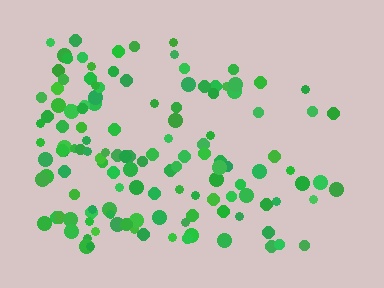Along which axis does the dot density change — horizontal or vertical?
Horizontal.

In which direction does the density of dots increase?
From right to left, with the left side densest.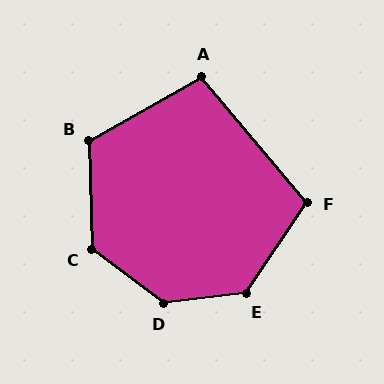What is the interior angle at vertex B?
Approximately 118 degrees (obtuse).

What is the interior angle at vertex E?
Approximately 130 degrees (obtuse).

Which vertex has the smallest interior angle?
A, at approximately 101 degrees.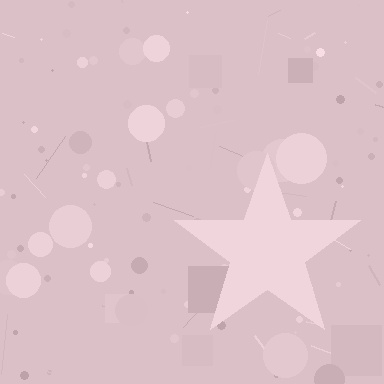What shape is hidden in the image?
A star is hidden in the image.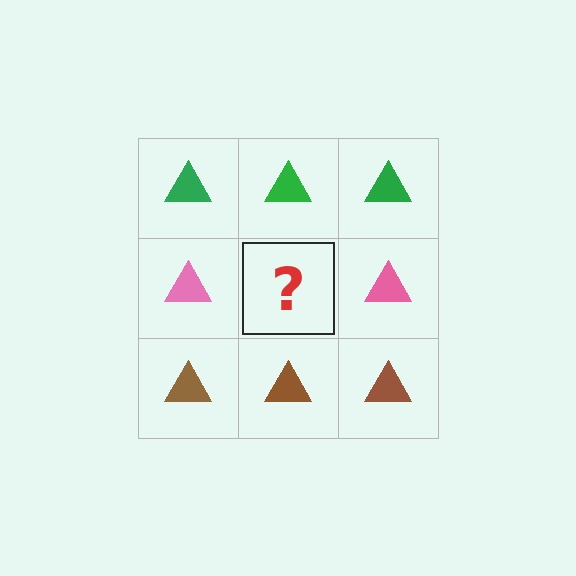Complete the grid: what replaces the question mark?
The question mark should be replaced with a pink triangle.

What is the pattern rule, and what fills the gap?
The rule is that each row has a consistent color. The gap should be filled with a pink triangle.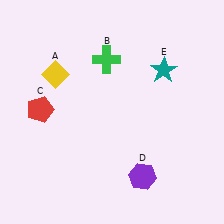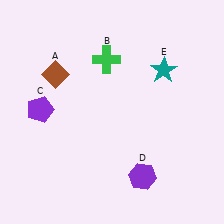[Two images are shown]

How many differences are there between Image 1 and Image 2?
There are 2 differences between the two images.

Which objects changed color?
A changed from yellow to brown. C changed from red to purple.